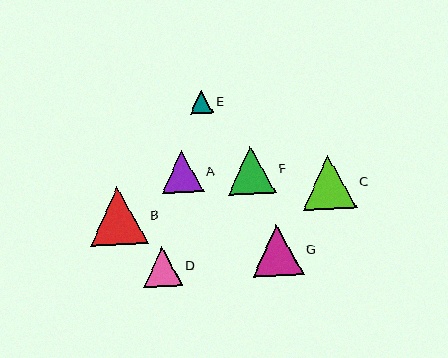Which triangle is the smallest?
Triangle E is the smallest with a size of approximately 23 pixels.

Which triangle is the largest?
Triangle B is the largest with a size of approximately 58 pixels.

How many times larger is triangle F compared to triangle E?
Triangle F is approximately 2.1 times the size of triangle E.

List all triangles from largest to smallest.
From largest to smallest: B, C, G, F, A, D, E.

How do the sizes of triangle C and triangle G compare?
Triangle C and triangle G are approximately the same size.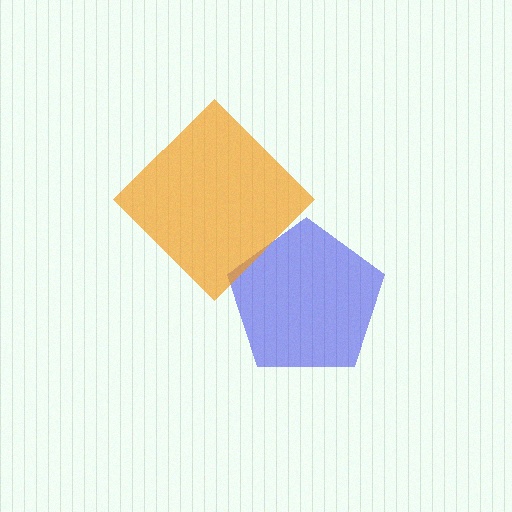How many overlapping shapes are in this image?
There are 2 overlapping shapes in the image.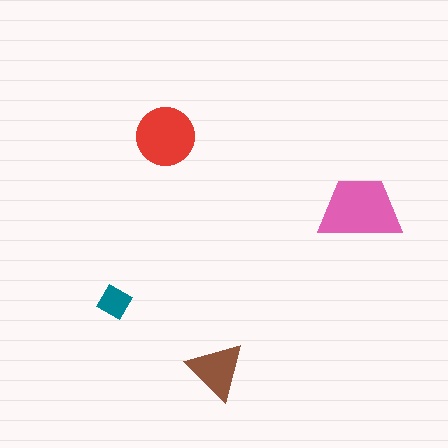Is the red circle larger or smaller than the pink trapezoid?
Smaller.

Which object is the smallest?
The teal diamond.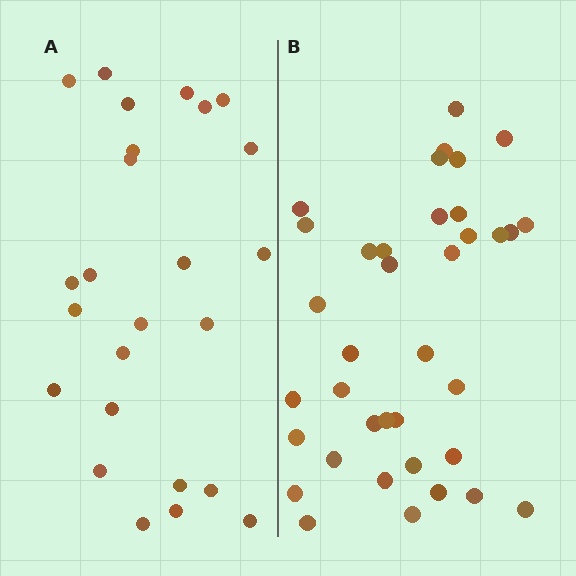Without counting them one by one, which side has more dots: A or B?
Region B (the right region) has more dots.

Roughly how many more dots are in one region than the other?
Region B has roughly 12 or so more dots than region A.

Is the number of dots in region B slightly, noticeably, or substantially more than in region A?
Region B has substantially more. The ratio is roughly 1.5 to 1.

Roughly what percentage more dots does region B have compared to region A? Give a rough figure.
About 50% more.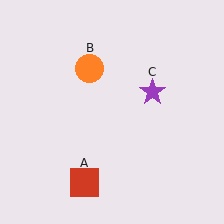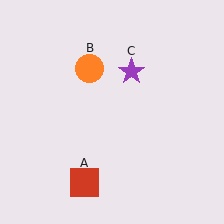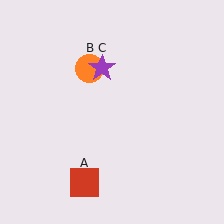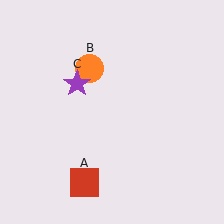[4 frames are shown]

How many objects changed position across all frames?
1 object changed position: purple star (object C).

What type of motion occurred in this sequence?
The purple star (object C) rotated counterclockwise around the center of the scene.